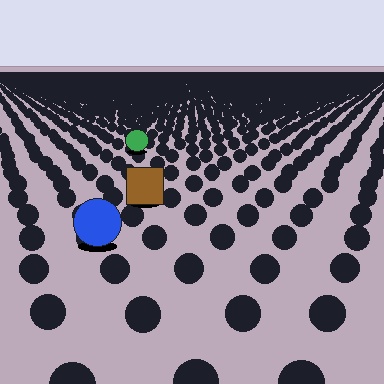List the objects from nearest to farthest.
From nearest to farthest: the blue circle, the brown square, the green circle.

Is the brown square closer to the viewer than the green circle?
Yes. The brown square is closer — you can tell from the texture gradient: the ground texture is coarser near it.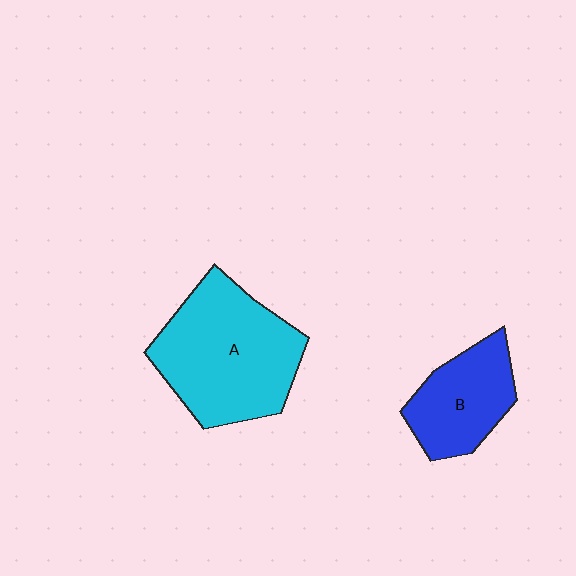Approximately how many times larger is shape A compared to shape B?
Approximately 1.8 times.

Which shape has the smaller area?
Shape B (blue).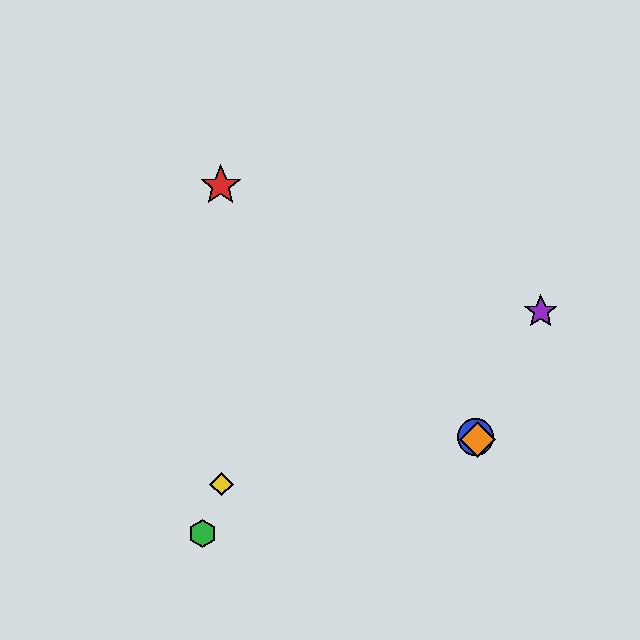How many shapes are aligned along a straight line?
3 shapes (the red star, the blue circle, the orange diamond) are aligned along a straight line.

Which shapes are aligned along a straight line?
The red star, the blue circle, the orange diamond are aligned along a straight line.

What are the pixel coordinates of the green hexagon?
The green hexagon is at (202, 533).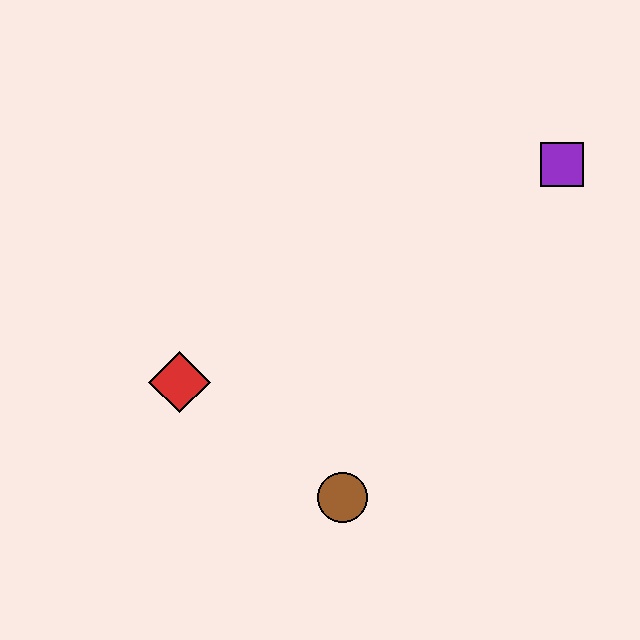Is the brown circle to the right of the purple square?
No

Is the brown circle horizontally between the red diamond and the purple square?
Yes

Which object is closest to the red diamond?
The brown circle is closest to the red diamond.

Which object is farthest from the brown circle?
The purple square is farthest from the brown circle.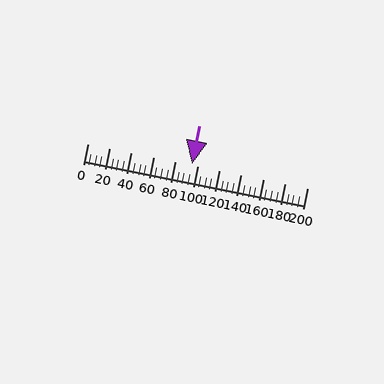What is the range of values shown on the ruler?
The ruler shows values from 0 to 200.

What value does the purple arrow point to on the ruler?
The purple arrow points to approximately 95.